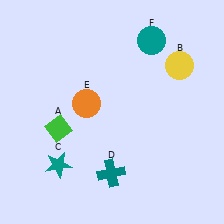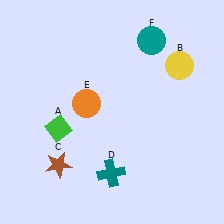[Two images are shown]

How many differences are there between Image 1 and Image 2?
There is 1 difference between the two images.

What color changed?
The star (C) changed from teal in Image 1 to brown in Image 2.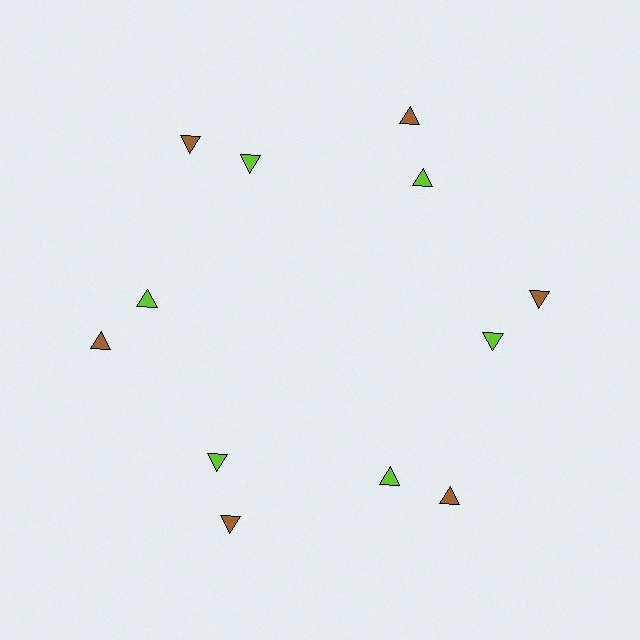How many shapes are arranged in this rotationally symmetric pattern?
There are 12 shapes, arranged in 6 groups of 2.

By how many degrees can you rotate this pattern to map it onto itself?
The pattern maps onto itself every 60 degrees of rotation.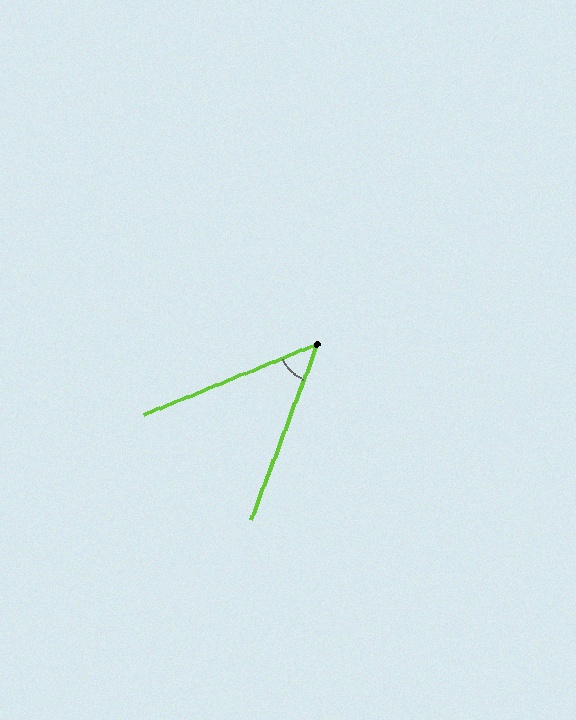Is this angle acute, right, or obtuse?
It is acute.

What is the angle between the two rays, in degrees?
Approximately 47 degrees.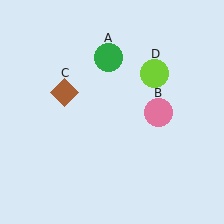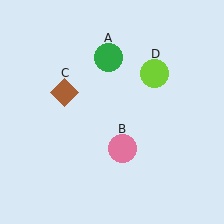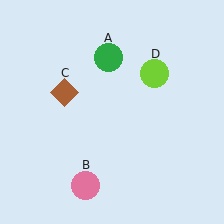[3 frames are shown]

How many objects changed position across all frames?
1 object changed position: pink circle (object B).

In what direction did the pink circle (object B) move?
The pink circle (object B) moved down and to the left.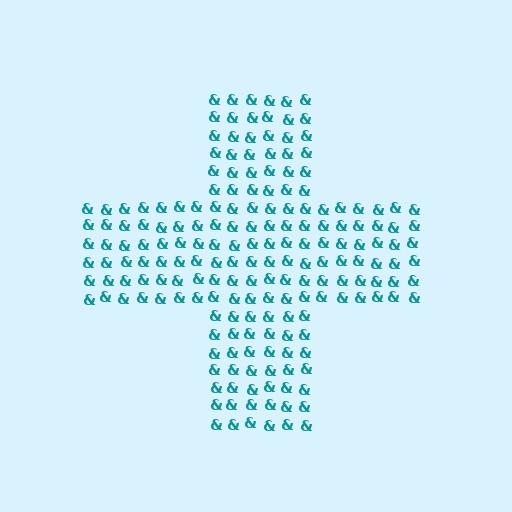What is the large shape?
The large shape is a cross.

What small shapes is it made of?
It is made of small ampersands.